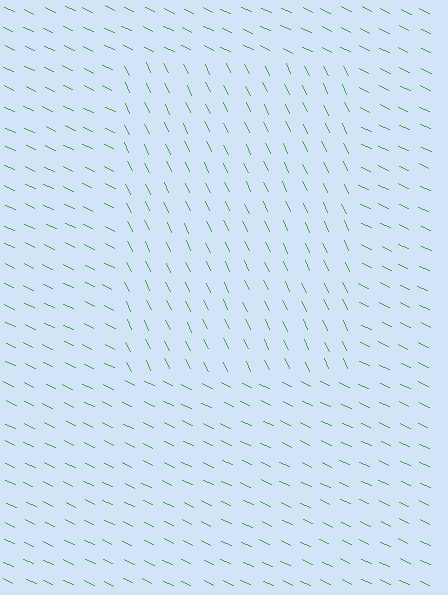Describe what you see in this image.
The image is filled with small green line segments. A rectangle region in the image has lines oriented differently from the surrounding lines, creating a visible texture boundary.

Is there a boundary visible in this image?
Yes, there is a texture boundary formed by a change in line orientation.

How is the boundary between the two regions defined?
The boundary is defined purely by a change in line orientation (approximately 39 degrees difference). All lines are the same color and thickness.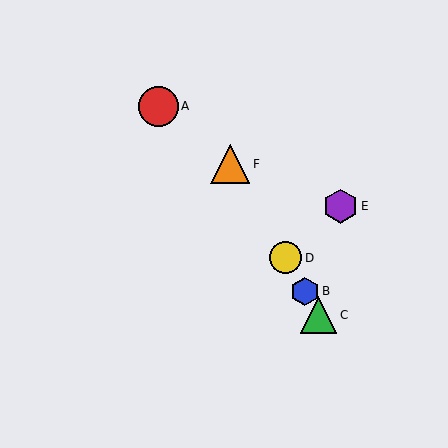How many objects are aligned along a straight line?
4 objects (B, C, D, F) are aligned along a straight line.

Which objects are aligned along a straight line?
Objects B, C, D, F are aligned along a straight line.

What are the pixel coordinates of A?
Object A is at (159, 106).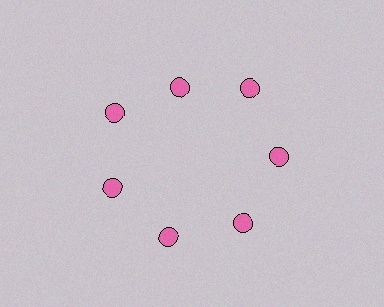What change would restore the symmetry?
The symmetry would be restored by moving it outward, back onto the ring so that all 7 circles sit at equal angles and equal distance from the center.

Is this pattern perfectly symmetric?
No. The 7 pink circles are arranged in a ring, but one element near the 12 o'clock position is pulled inward toward the center, breaking the 7-fold rotational symmetry.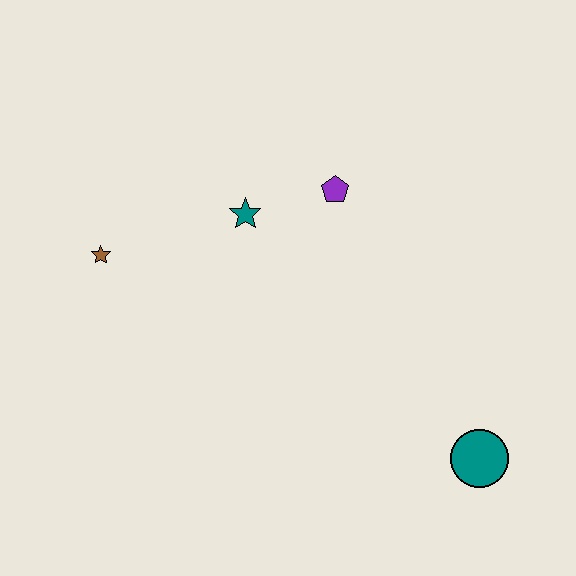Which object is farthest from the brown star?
The teal circle is farthest from the brown star.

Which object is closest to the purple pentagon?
The teal star is closest to the purple pentagon.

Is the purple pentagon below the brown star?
No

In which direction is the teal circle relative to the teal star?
The teal circle is below the teal star.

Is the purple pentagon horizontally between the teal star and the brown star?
No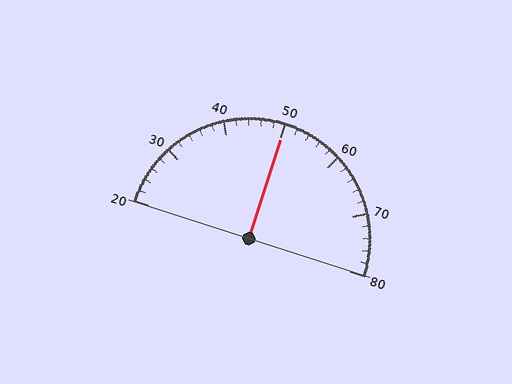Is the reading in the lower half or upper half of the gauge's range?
The reading is in the upper half of the range (20 to 80).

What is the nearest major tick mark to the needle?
The nearest major tick mark is 50.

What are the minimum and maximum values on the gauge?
The gauge ranges from 20 to 80.